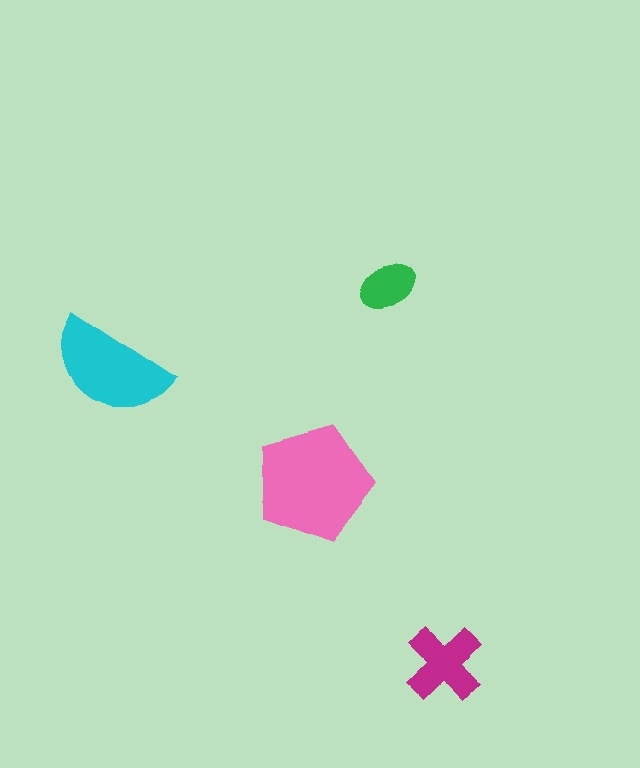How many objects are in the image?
There are 4 objects in the image.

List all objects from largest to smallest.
The pink pentagon, the cyan semicircle, the magenta cross, the green ellipse.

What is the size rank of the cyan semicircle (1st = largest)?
2nd.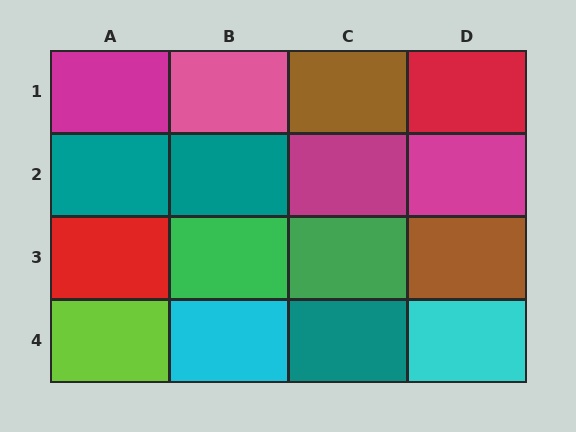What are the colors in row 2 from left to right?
Teal, teal, magenta, magenta.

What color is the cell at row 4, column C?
Teal.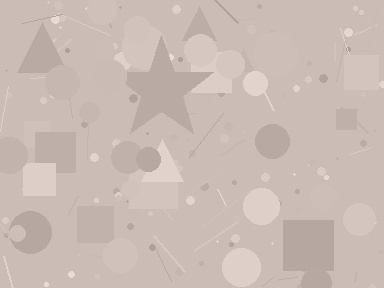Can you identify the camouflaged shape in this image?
The camouflaged shape is a star.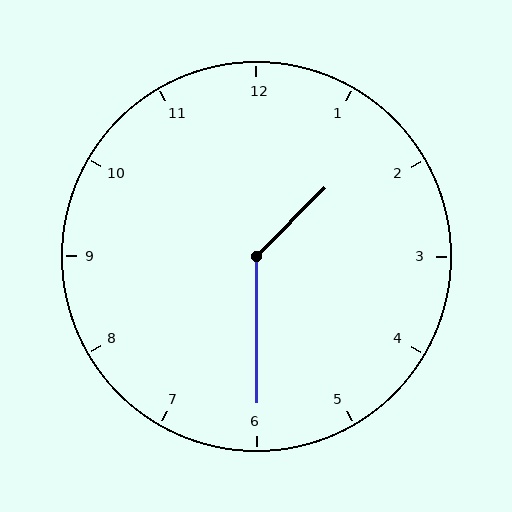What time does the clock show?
1:30.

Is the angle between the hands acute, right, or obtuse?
It is obtuse.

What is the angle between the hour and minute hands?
Approximately 135 degrees.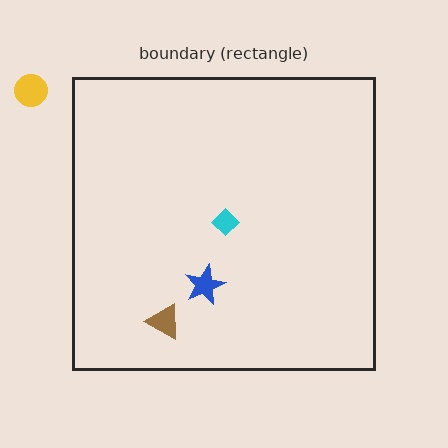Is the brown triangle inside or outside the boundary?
Inside.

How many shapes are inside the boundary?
3 inside, 1 outside.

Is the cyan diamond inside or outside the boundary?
Inside.